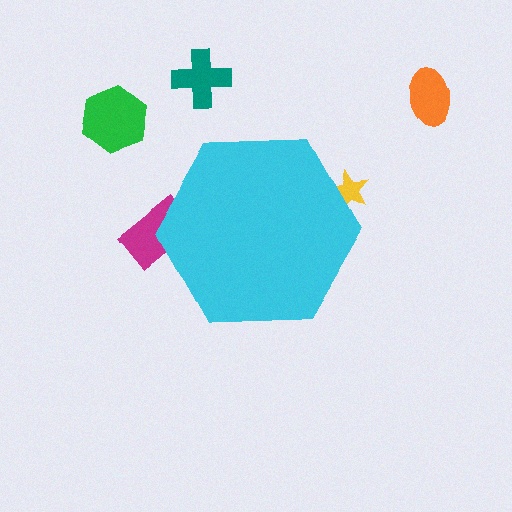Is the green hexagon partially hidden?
No, the green hexagon is fully visible.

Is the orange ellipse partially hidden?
No, the orange ellipse is fully visible.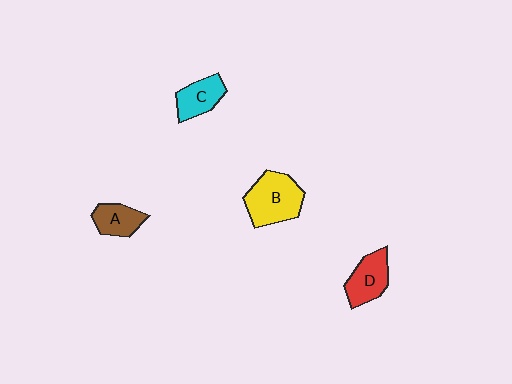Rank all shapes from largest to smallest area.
From largest to smallest: B (yellow), D (red), C (cyan), A (brown).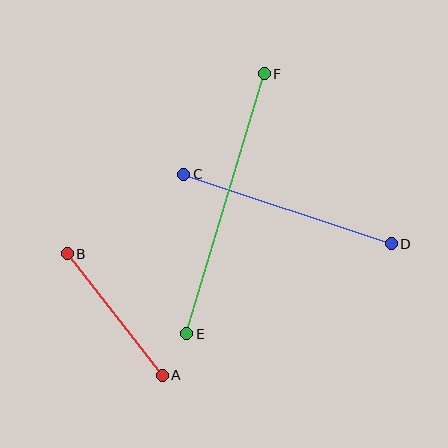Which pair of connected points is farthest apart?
Points E and F are farthest apart.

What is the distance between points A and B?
The distance is approximately 154 pixels.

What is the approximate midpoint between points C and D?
The midpoint is at approximately (288, 209) pixels.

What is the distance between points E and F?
The distance is approximately 272 pixels.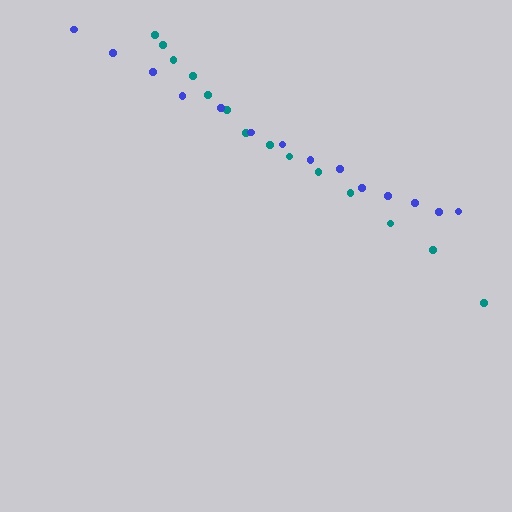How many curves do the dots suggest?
There are 2 distinct paths.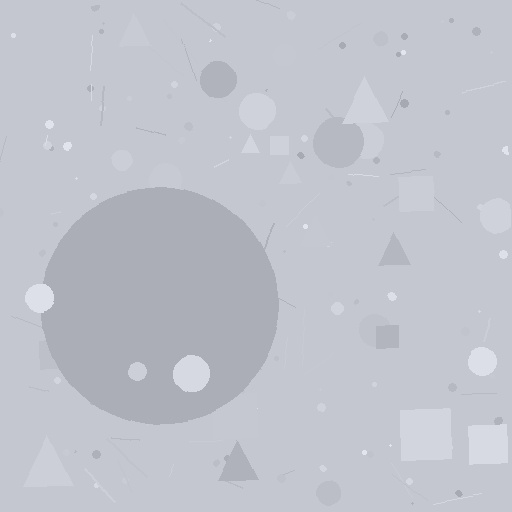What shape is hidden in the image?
A circle is hidden in the image.